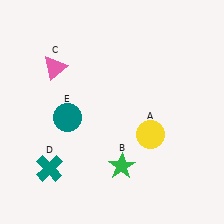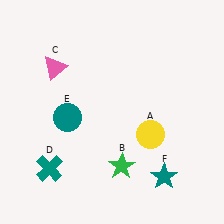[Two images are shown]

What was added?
A teal star (F) was added in Image 2.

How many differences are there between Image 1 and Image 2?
There is 1 difference between the two images.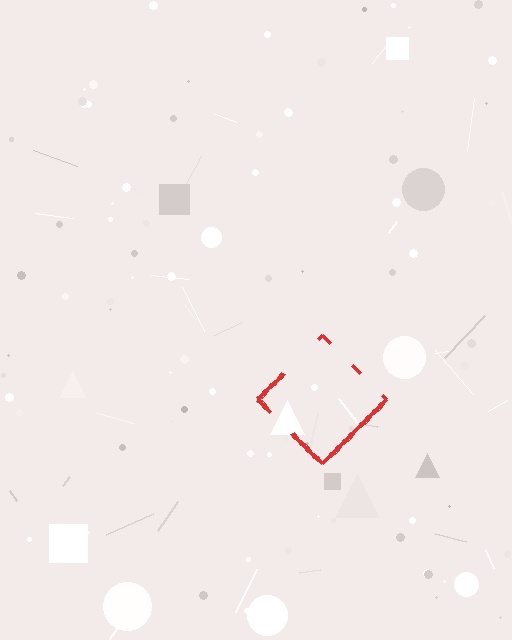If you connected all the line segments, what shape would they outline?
They would outline a diamond.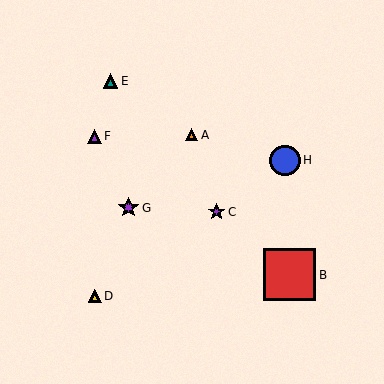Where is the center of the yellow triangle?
The center of the yellow triangle is at (95, 296).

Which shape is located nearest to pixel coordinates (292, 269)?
The red square (labeled B) at (290, 275) is nearest to that location.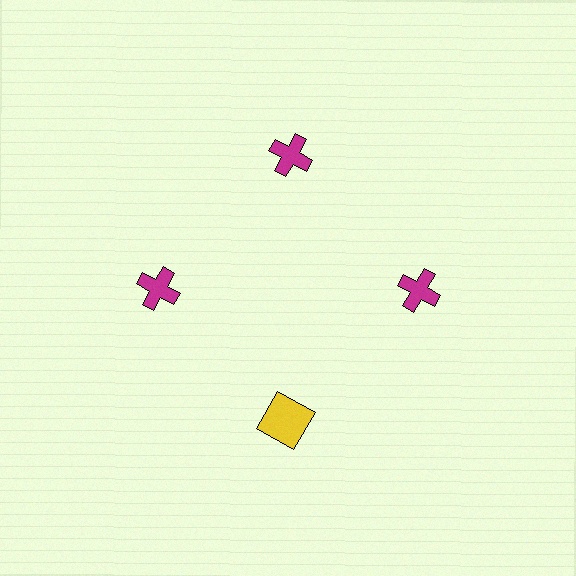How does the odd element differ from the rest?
It differs in both color (yellow instead of magenta) and shape (square instead of cross).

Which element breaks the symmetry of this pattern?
The yellow square at roughly the 6 o'clock position breaks the symmetry. All other shapes are magenta crosses.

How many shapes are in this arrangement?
There are 4 shapes arranged in a ring pattern.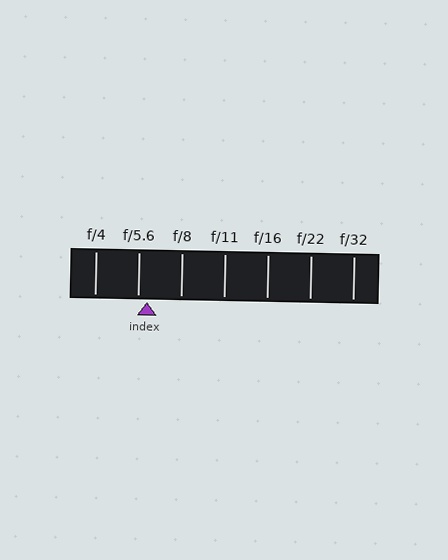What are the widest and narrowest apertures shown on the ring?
The widest aperture shown is f/4 and the narrowest is f/32.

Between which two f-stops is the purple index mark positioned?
The index mark is between f/5.6 and f/8.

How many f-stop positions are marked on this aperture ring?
There are 7 f-stop positions marked.